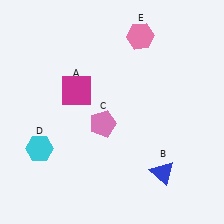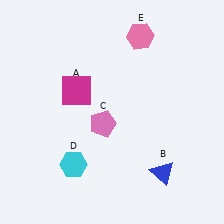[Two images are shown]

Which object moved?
The cyan hexagon (D) moved right.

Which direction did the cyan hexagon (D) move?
The cyan hexagon (D) moved right.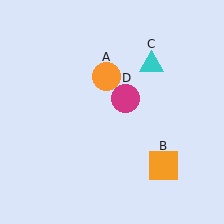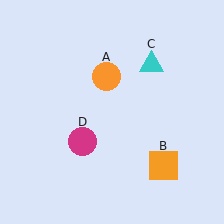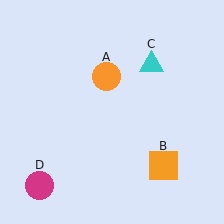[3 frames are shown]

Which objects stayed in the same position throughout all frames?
Orange circle (object A) and orange square (object B) and cyan triangle (object C) remained stationary.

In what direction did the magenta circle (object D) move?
The magenta circle (object D) moved down and to the left.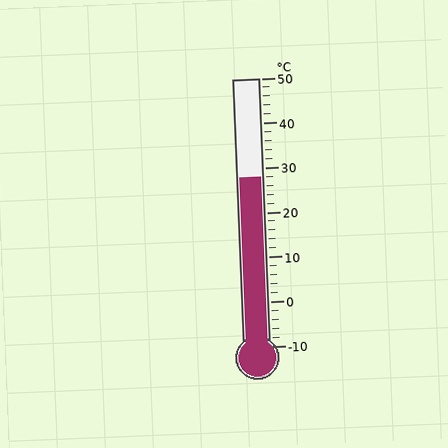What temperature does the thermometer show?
The thermometer shows approximately 28°C.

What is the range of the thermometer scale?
The thermometer scale ranges from -10°C to 50°C.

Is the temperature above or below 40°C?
The temperature is below 40°C.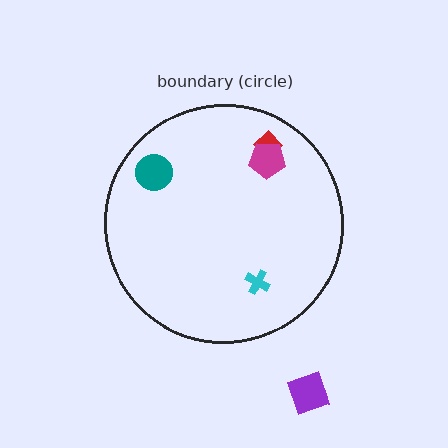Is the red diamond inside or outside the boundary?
Inside.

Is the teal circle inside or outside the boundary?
Inside.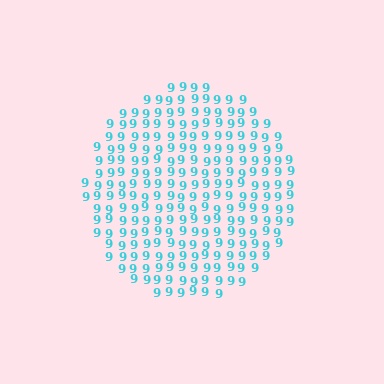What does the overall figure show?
The overall figure shows a circle.